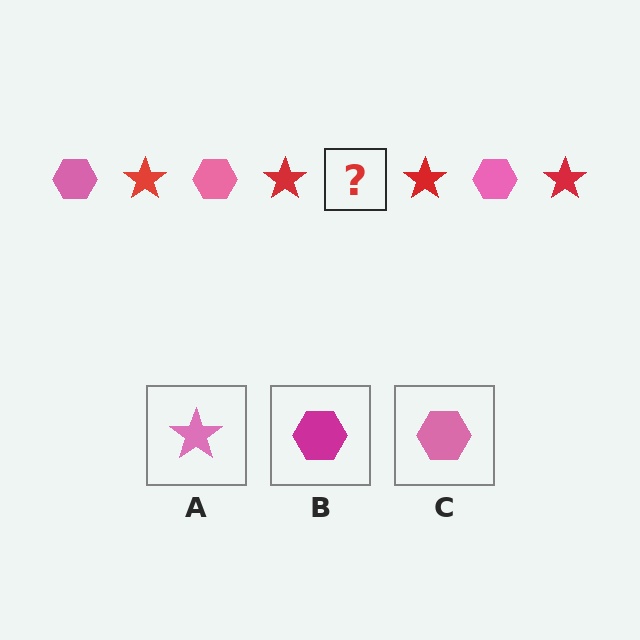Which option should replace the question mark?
Option C.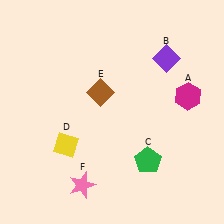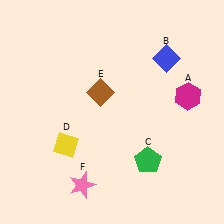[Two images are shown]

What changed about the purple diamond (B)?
In Image 1, B is purple. In Image 2, it changed to blue.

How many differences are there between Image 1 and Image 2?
There is 1 difference between the two images.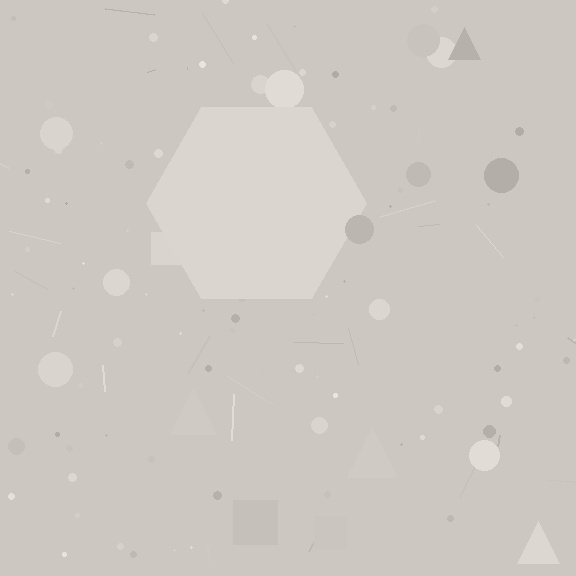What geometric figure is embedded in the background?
A hexagon is embedded in the background.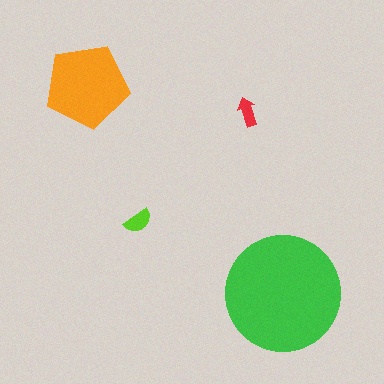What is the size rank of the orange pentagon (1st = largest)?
2nd.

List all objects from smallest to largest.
The red arrow, the lime semicircle, the orange pentagon, the green circle.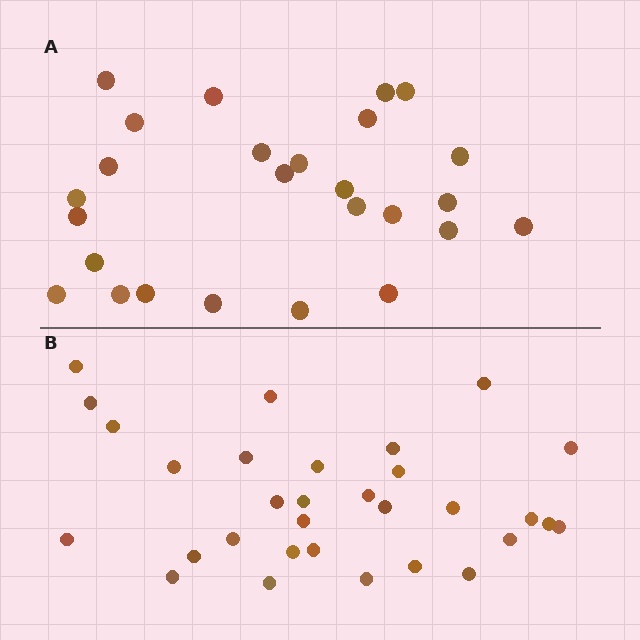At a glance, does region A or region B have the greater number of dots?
Region B (the bottom region) has more dots.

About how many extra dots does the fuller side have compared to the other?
Region B has about 5 more dots than region A.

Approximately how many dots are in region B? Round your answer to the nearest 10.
About 30 dots. (The exact count is 31, which rounds to 30.)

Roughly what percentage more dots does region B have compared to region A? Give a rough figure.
About 20% more.